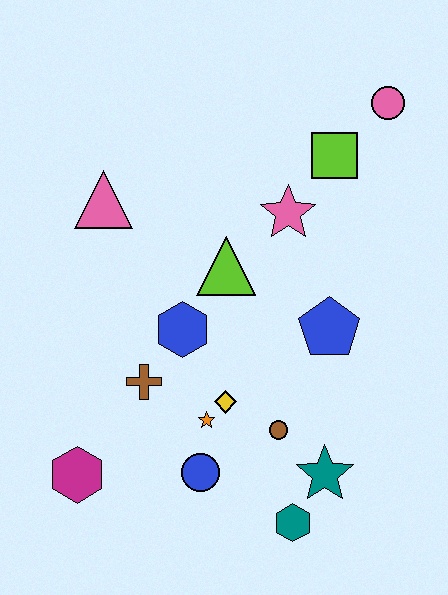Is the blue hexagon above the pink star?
No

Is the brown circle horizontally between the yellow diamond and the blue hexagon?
No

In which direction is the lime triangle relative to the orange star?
The lime triangle is above the orange star.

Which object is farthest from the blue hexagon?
The pink circle is farthest from the blue hexagon.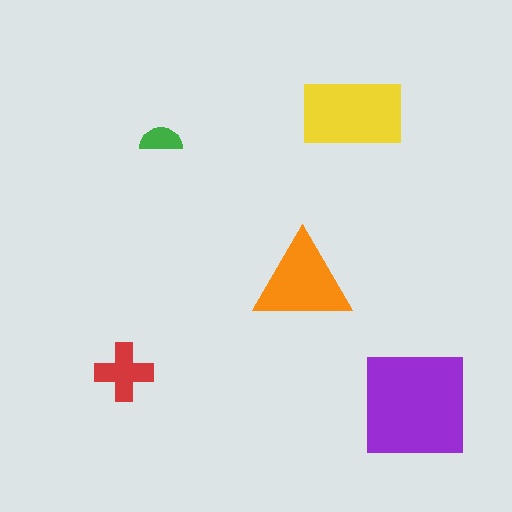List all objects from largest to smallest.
The purple square, the yellow rectangle, the orange triangle, the red cross, the green semicircle.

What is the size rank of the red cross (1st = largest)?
4th.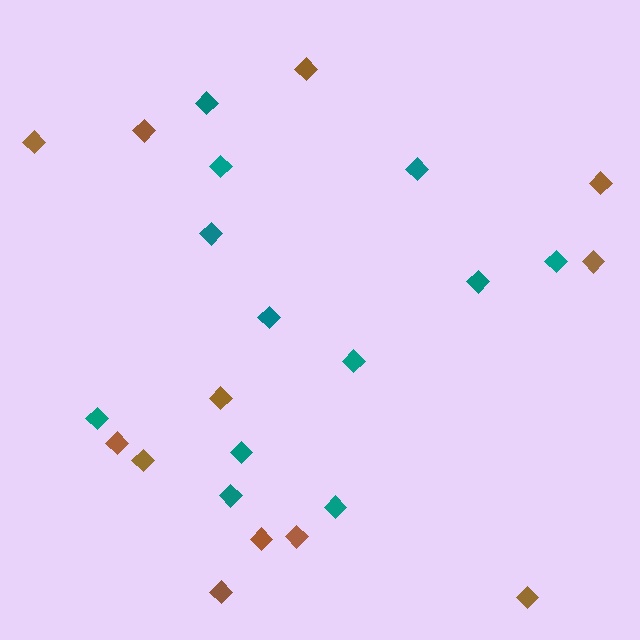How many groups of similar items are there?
There are 2 groups: one group of brown diamonds (12) and one group of teal diamonds (12).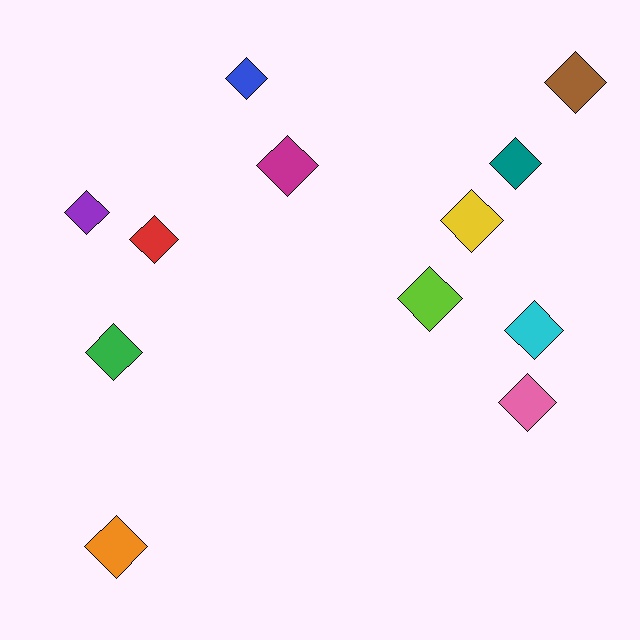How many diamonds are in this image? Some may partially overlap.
There are 12 diamonds.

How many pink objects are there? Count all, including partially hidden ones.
There is 1 pink object.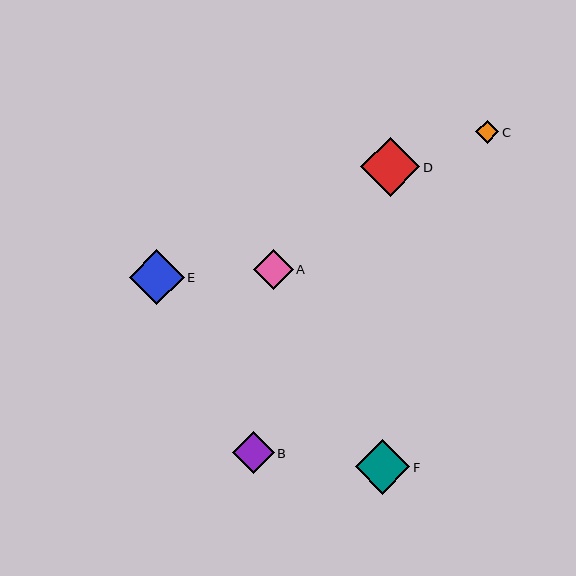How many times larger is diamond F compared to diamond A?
Diamond F is approximately 1.4 times the size of diamond A.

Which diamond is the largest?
Diamond D is the largest with a size of approximately 59 pixels.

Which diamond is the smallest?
Diamond C is the smallest with a size of approximately 23 pixels.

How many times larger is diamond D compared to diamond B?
Diamond D is approximately 1.4 times the size of diamond B.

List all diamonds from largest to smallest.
From largest to smallest: D, E, F, B, A, C.